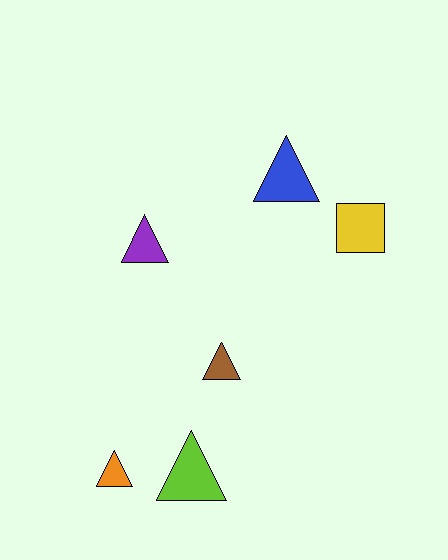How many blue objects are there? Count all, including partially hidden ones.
There is 1 blue object.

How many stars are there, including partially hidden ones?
There are no stars.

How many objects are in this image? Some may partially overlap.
There are 6 objects.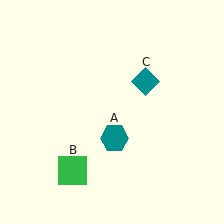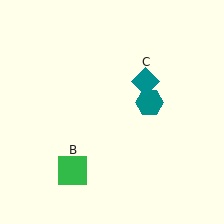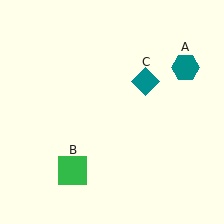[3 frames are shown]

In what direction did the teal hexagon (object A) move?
The teal hexagon (object A) moved up and to the right.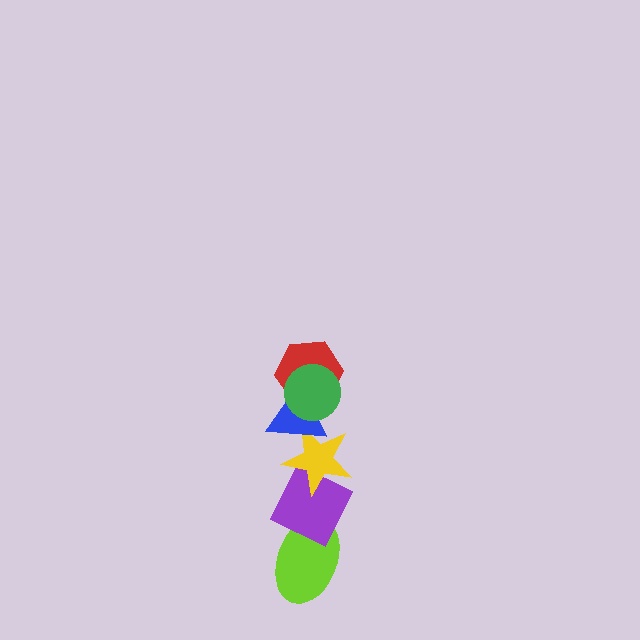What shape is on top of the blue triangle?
The red hexagon is on top of the blue triangle.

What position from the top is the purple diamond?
The purple diamond is 5th from the top.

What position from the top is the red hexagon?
The red hexagon is 2nd from the top.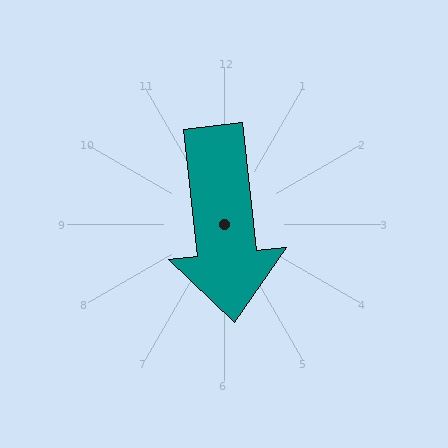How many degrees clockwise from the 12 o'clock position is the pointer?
Approximately 174 degrees.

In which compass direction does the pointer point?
South.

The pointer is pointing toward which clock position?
Roughly 6 o'clock.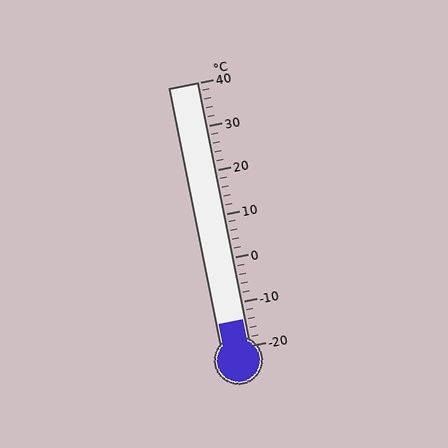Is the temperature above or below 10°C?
The temperature is below 10°C.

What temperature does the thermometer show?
The thermometer shows approximately -14°C.